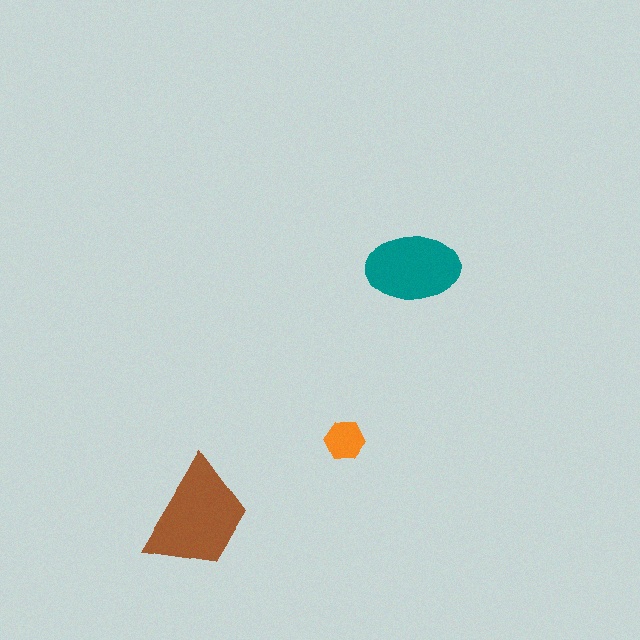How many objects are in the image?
There are 3 objects in the image.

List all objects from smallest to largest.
The orange hexagon, the teal ellipse, the brown trapezoid.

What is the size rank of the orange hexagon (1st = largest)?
3rd.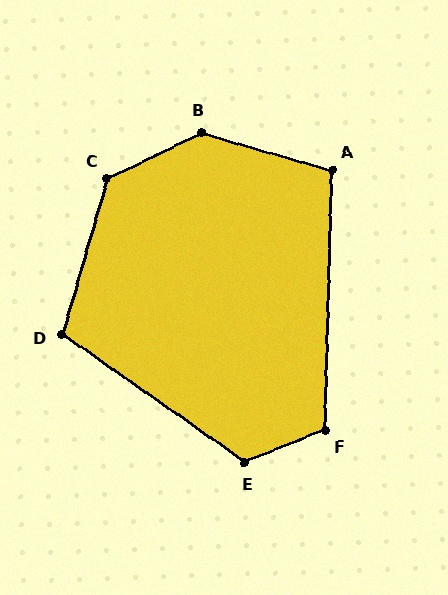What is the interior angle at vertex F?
Approximately 114 degrees (obtuse).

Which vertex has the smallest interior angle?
A, at approximately 105 degrees.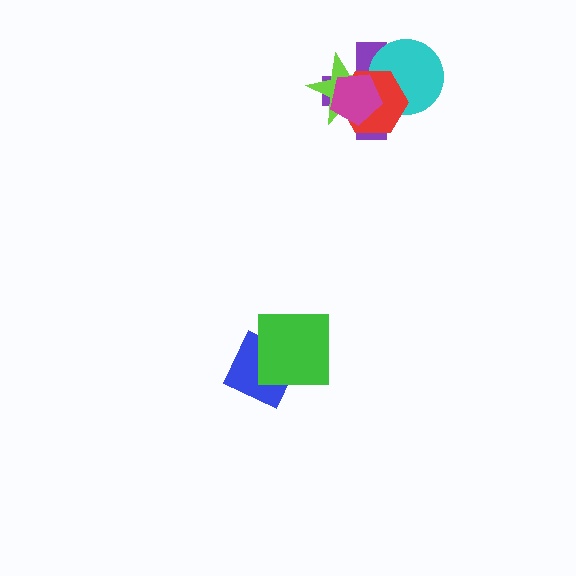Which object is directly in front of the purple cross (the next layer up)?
The lime star is directly in front of the purple cross.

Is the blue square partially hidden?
Yes, it is partially covered by another shape.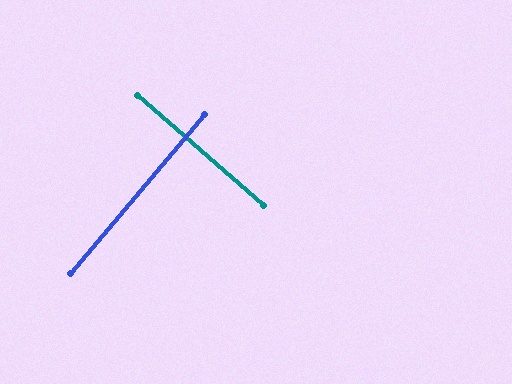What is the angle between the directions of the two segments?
Approximately 89 degrees.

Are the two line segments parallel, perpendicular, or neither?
Perpendicular — they meet at approximately 89°.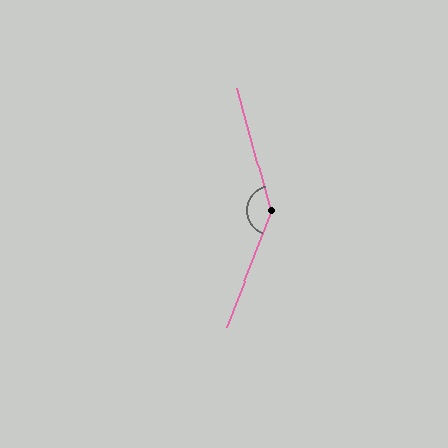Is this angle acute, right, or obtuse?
It is obtuse.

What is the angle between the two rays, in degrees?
Approximately 143 degrees.